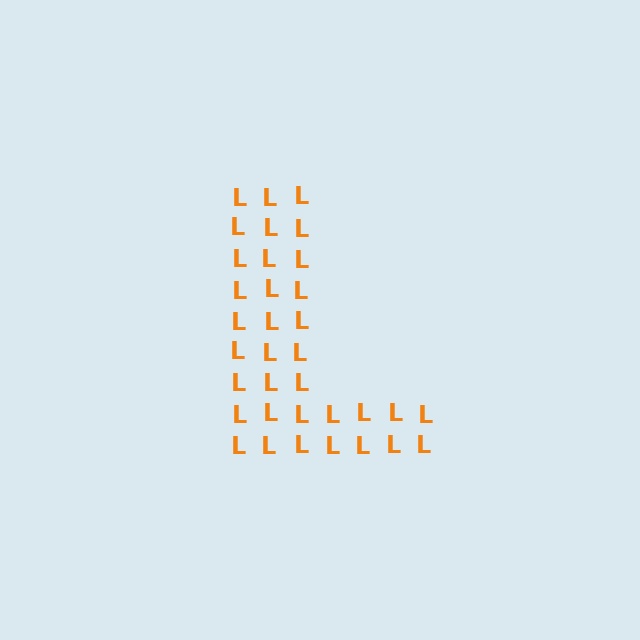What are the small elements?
The small elements are letter L's.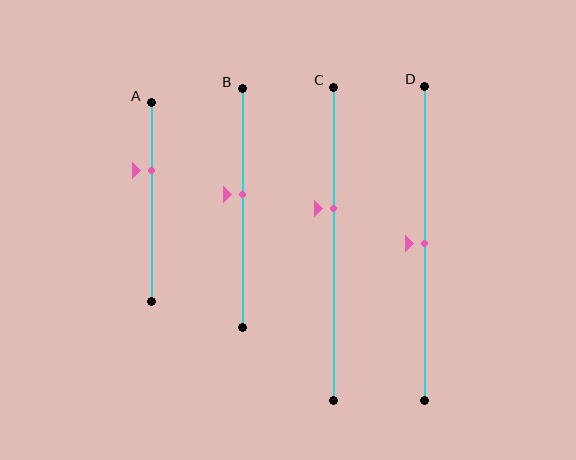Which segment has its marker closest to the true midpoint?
Segment D has its marker closest to the true midpoint.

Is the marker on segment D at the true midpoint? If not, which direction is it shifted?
Yes, the marker on segment D is at the true midpoint.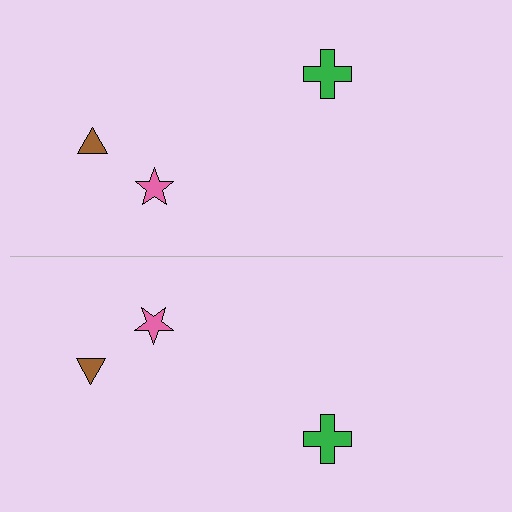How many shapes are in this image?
There are 6 shapes in this image.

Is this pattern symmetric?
Yes, this pattern has bilateral (reflection) symmetry.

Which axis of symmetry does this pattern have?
The pattern has a horizontal axis of symmetry running through the center of the image.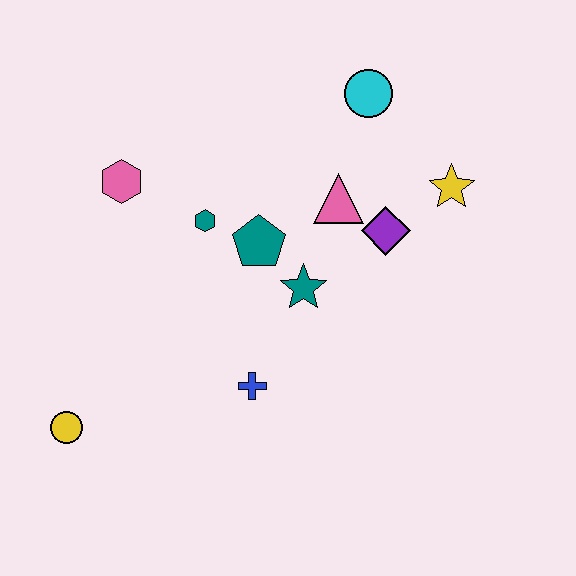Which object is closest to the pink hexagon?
The teal hexagon is closest to the pink hexagon.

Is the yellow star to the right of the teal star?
Yes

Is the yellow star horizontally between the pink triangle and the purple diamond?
No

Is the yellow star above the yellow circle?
Yes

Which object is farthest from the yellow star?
The yellow circle is farthest from the yellow star.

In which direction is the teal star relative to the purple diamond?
The teal star is to the left of the purple diamond.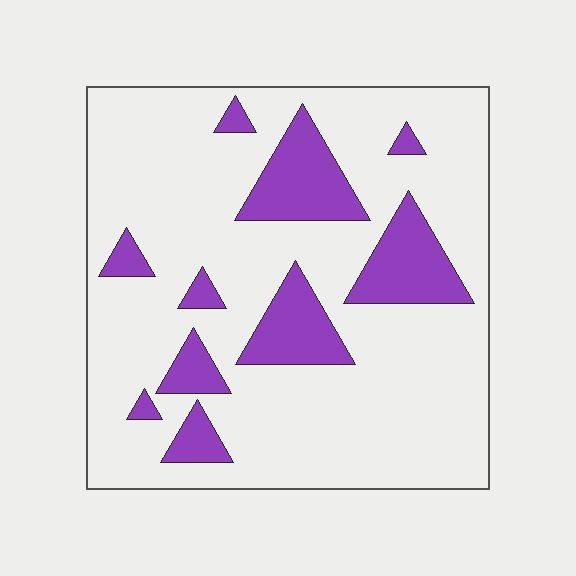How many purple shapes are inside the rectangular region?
10.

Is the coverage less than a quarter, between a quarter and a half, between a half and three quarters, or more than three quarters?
Less than a quarter.